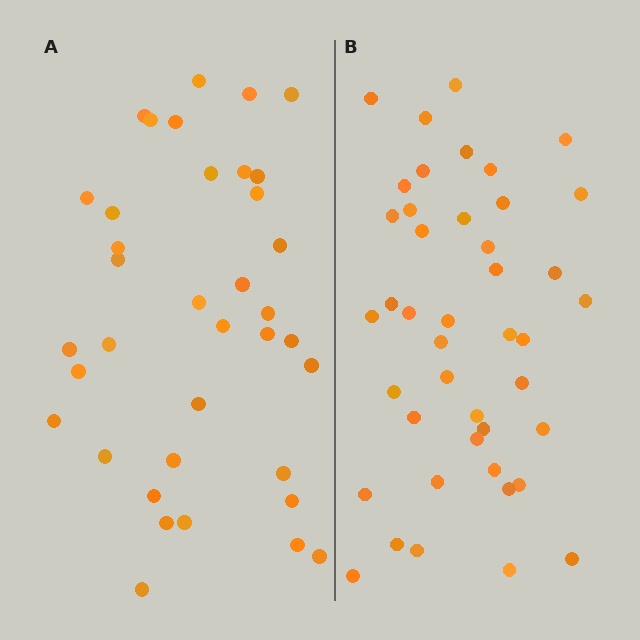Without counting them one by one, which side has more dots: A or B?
Region B (the right region) has more dots.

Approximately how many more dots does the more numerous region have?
Region B has about 6 more dots than region A.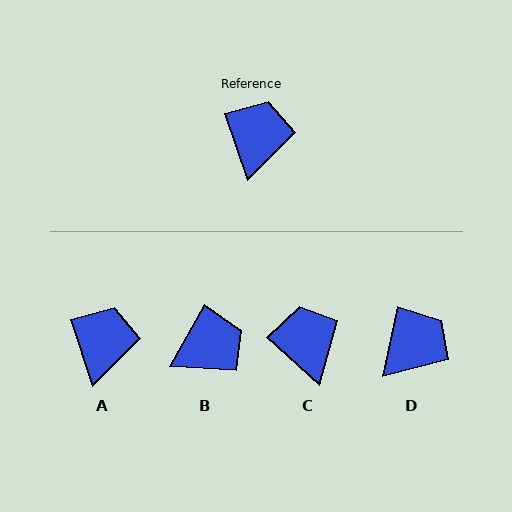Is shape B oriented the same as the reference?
No, it is off by about 49 degrees.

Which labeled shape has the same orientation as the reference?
A.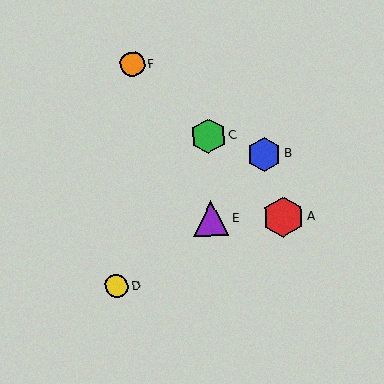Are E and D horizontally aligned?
No, E is at y≈219 and D is at y≈286.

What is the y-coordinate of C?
Object C is at y≈136.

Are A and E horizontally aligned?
Yes, both are at y≈217.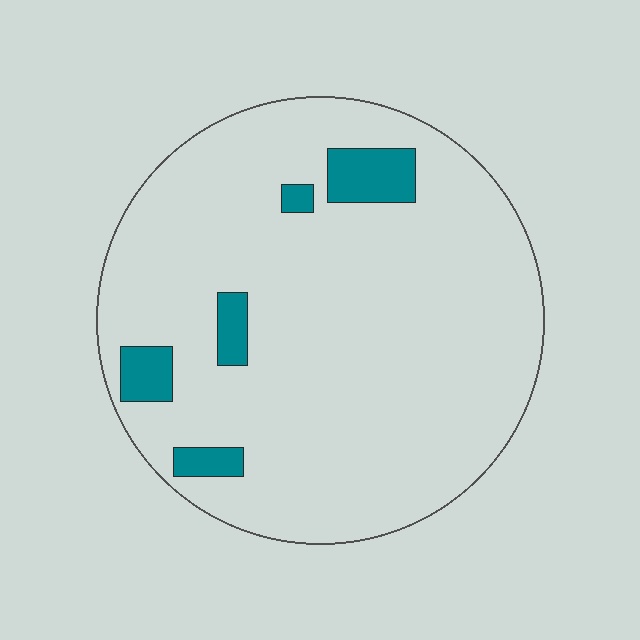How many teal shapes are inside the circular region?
5.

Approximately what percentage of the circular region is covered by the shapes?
Approximately 10%.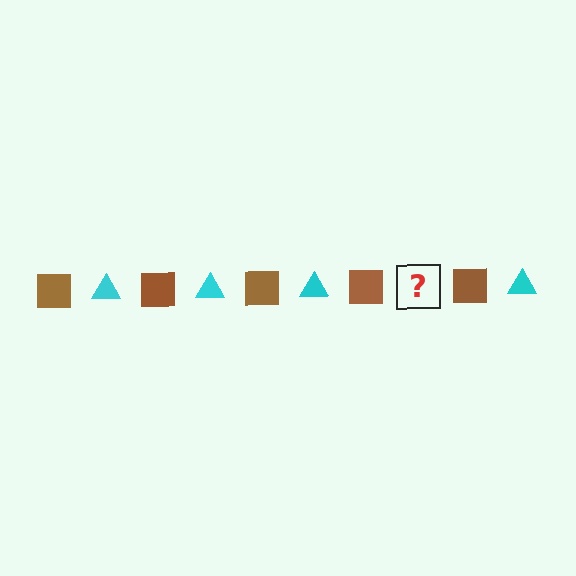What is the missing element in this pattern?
The missing element is a cyan triangle.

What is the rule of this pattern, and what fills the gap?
The rule is that the pattern alternates between brown square and cyan triangle. The gap should be filled with a cyan triangle.